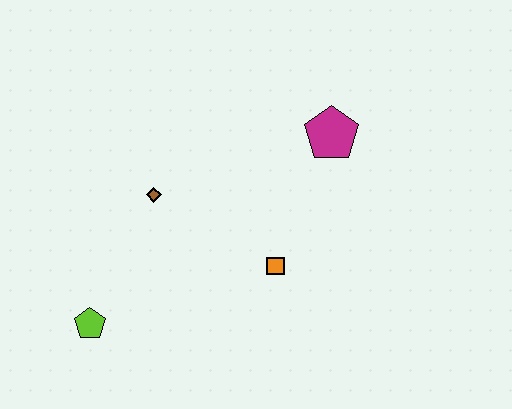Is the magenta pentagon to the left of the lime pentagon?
No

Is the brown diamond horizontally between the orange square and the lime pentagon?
Yes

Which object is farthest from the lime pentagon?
The magenta pentagon is farthest from the lime pentagon.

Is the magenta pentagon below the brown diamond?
No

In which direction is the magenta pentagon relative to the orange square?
The magenta pentagon is above the orange square.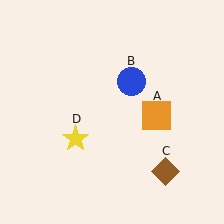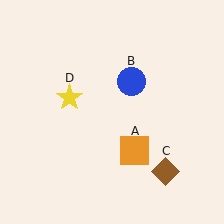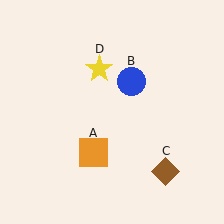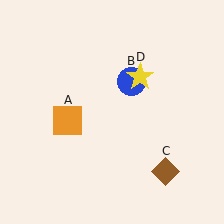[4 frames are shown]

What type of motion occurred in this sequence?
The orange square (object A), yellow star (object D) rotated clockwise around the center of the scene.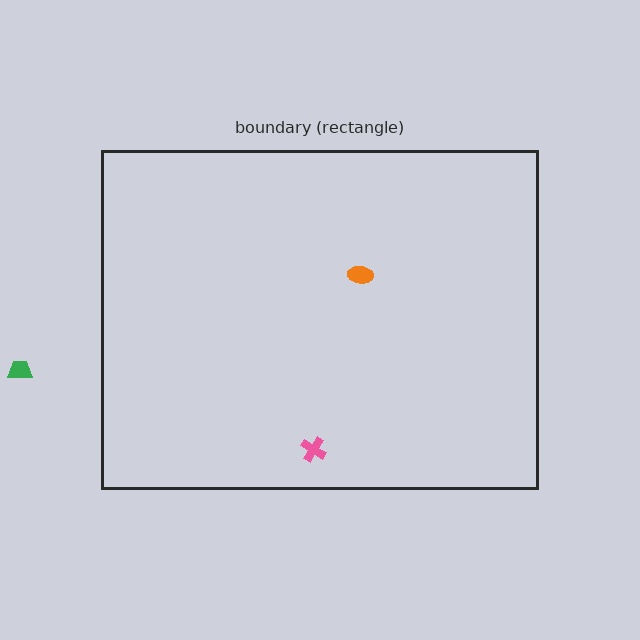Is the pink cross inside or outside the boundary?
Inside.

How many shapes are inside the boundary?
2 inside, 1 outside.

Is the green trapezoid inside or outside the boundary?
Outside.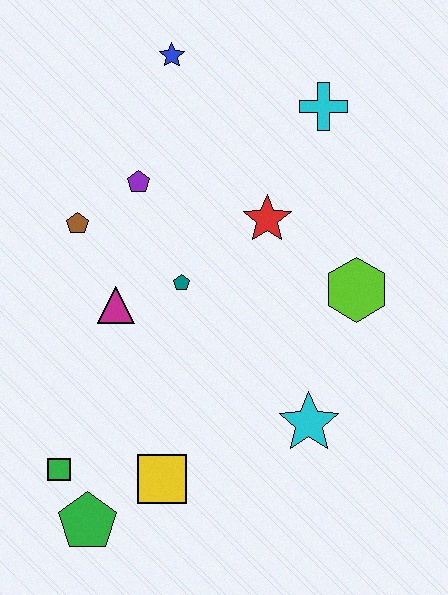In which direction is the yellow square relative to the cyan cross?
The yellow square is below the cyan cross.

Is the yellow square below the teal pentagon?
Yes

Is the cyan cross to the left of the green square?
No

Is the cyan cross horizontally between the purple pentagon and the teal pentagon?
No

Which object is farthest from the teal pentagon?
The green pentagon is farthest from the teal pentagon.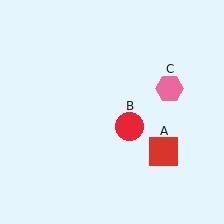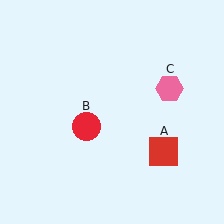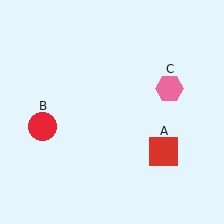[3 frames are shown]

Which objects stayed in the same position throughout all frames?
Red square (object A) and pink hexagon (object C) remained stationary.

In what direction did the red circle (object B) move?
The red circle (object B) moved left.